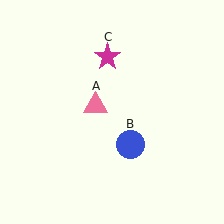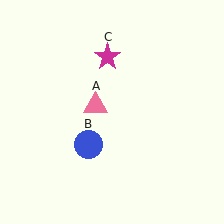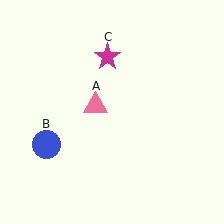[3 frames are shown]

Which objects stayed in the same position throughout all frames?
Pink triangle (object A) and magenta star (object C) remained stationary.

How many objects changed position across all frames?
1 object changed position: blue circle (object B).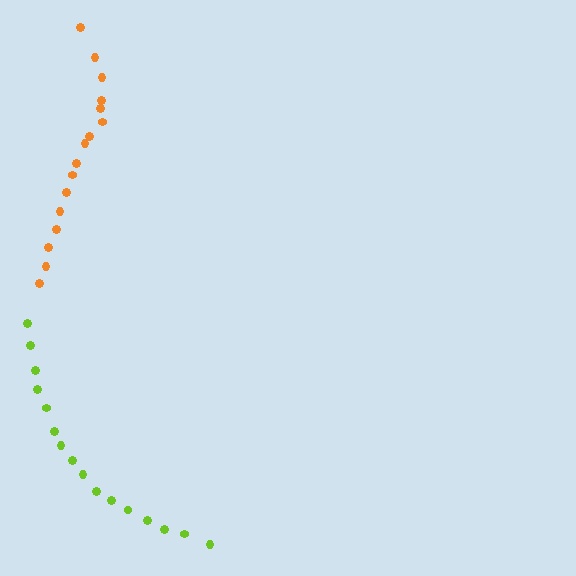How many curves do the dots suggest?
There are 2 distinct paths.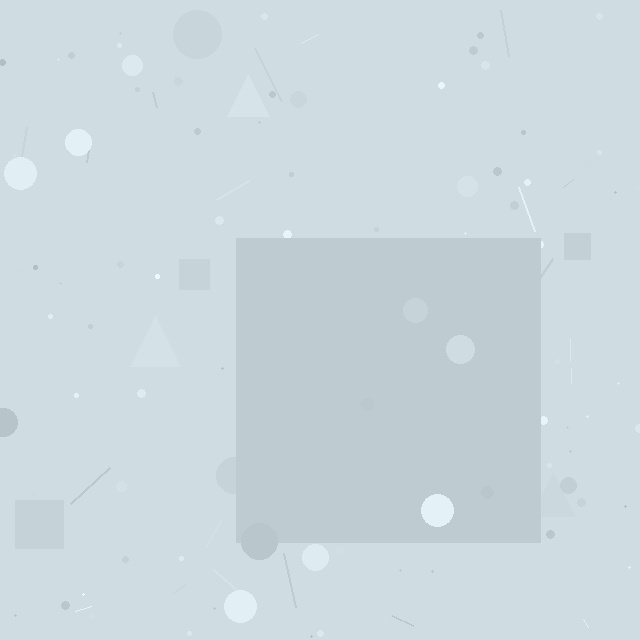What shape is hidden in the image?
A square is hidden in the image.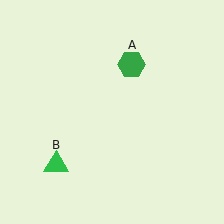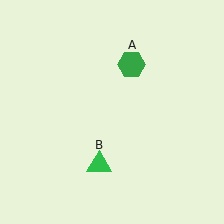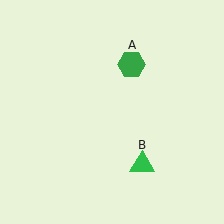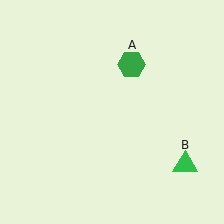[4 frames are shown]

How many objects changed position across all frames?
1 object changed position: green triangle (object B).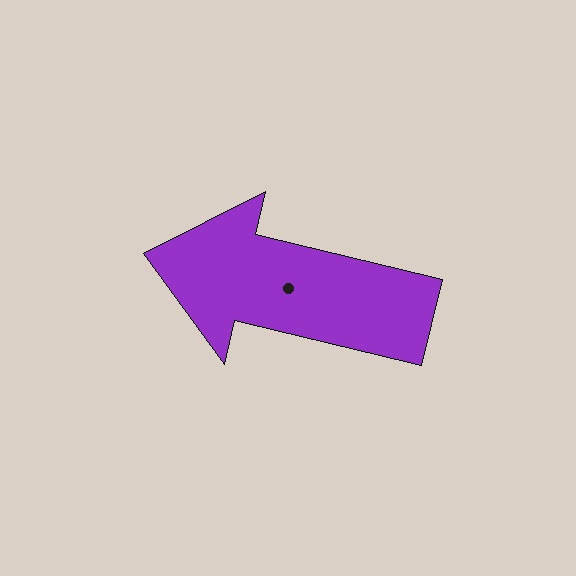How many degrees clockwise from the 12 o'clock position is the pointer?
Approximately 283 degrees.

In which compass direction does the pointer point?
West.